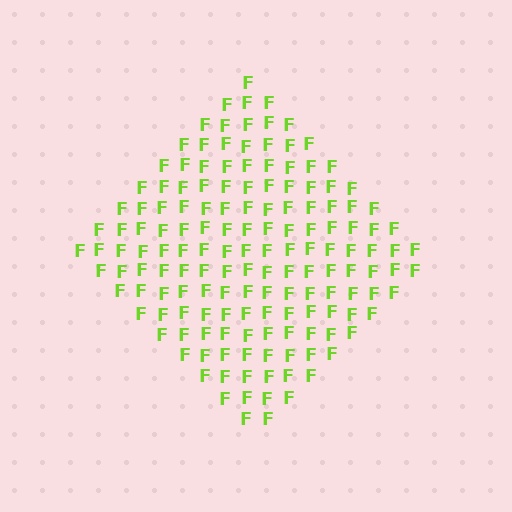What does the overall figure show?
The overall figure shows a diamond.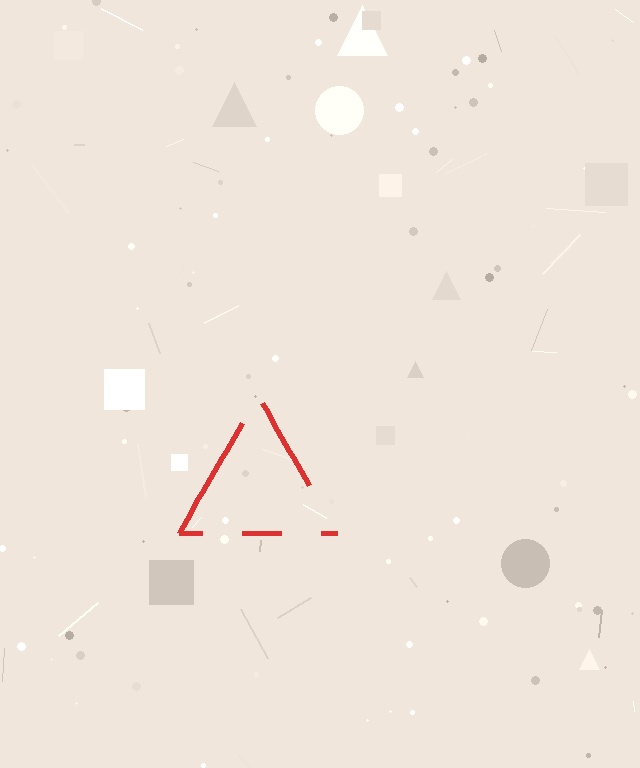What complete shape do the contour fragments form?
The contour fragments form a triangle.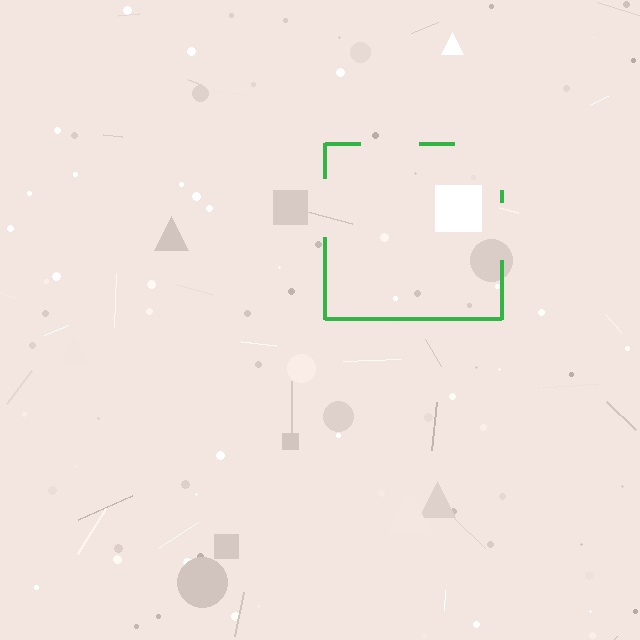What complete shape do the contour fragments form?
The contour fragments form a square.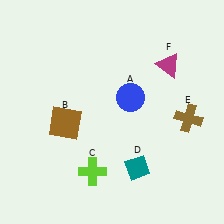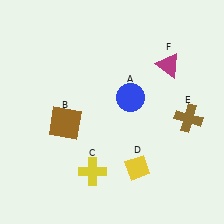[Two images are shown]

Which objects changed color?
C changed from lime to yellow. D changed from teal to yellow.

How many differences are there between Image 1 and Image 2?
There are 2 differences between the two images.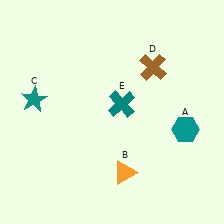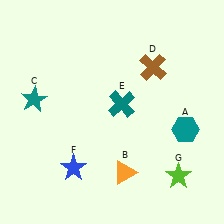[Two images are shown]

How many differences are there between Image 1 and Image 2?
There are 2 differences between the two images.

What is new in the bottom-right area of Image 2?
A lime star (G) was added in the bottom-right area of Image 2.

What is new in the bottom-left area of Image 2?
A blue star (F) was added in the bottom-left area of Image 2.